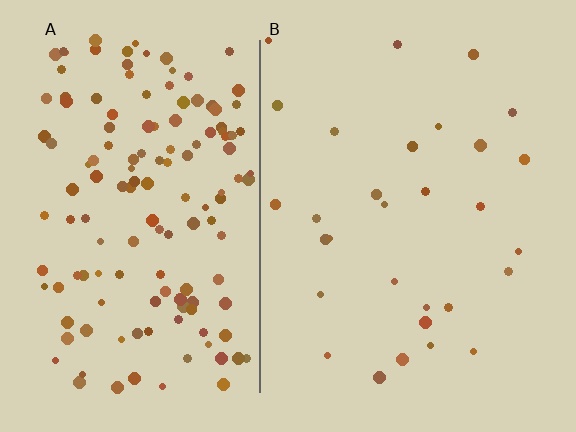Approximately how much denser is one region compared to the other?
Approximately 5.0× — region A over region B.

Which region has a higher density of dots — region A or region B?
A (the left).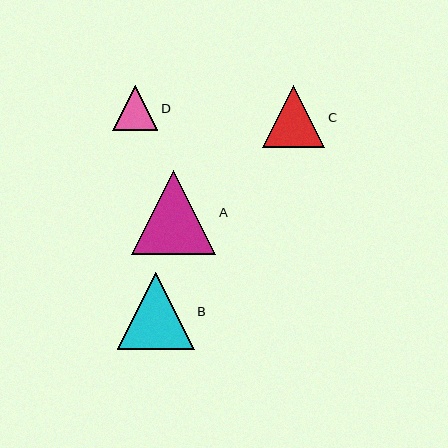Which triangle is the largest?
Triangle A is the largest with a size of approximately 84 pixels.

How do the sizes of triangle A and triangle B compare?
Triangle A and triangle B are approximately the same size.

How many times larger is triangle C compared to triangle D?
Triangle C is approximately 1.4 times the size of triangle D.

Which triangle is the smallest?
Triangle D is the smallest with a size of approximately 46 pixels.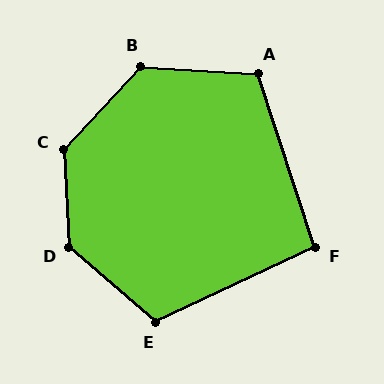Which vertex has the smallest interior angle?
F, at approximately 97 degrees.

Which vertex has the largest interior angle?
C, at approximately 134 degrees.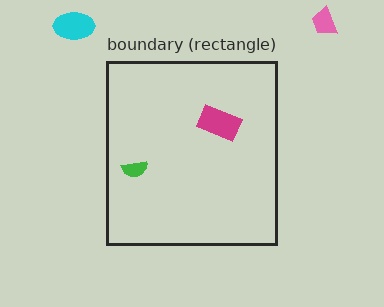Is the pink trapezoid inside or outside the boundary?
Outside.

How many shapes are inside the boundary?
2 inside, 2 outside.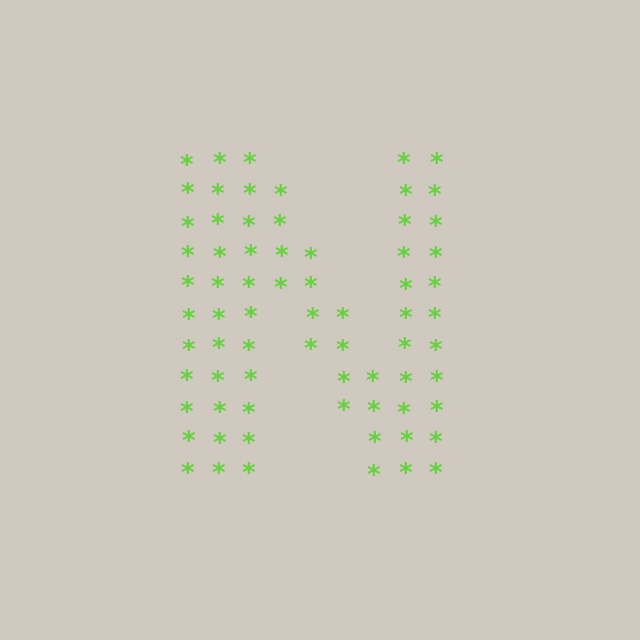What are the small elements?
The small elements are asterisks.